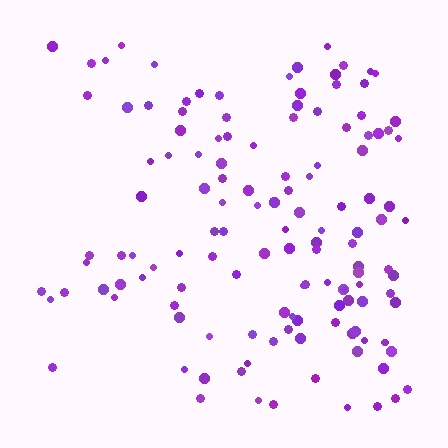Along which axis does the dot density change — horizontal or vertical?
Horizontal.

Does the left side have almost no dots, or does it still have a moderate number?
Still a moderate number, just noticeably fewer than the right.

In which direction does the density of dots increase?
From left to right, with the right side densest.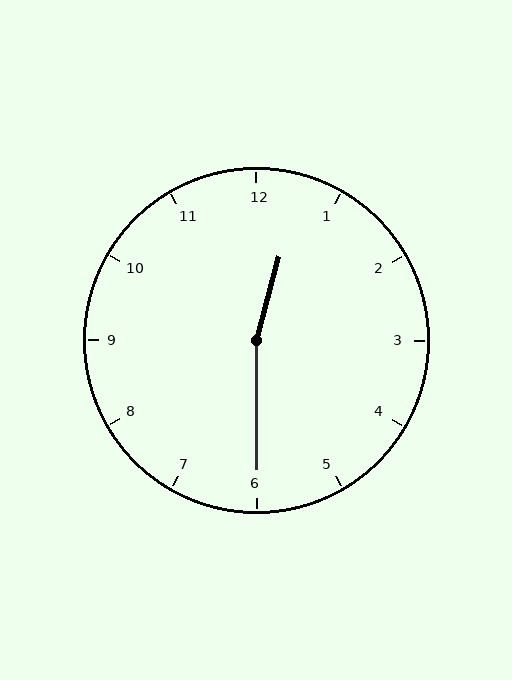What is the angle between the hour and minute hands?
Approximately 165 degrees.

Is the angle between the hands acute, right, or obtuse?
It is obtuse.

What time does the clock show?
12:30.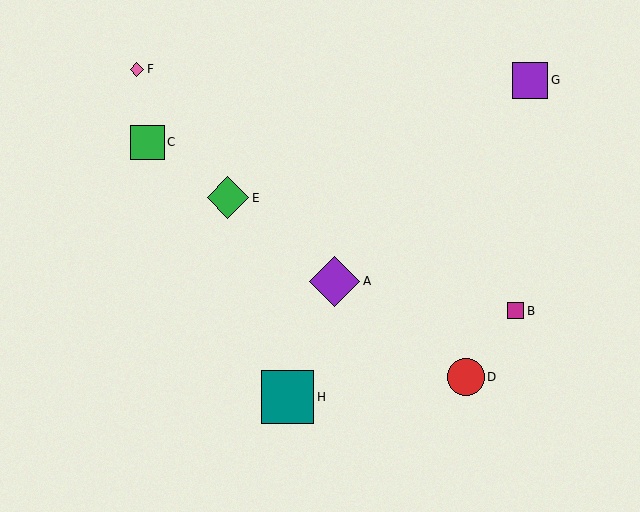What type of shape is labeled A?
Shape A is a purple diamond.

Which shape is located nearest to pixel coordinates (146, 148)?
The green square (labeled C) at (147, 142) is nearest to that location.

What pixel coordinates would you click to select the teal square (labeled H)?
Click at (287, 397) to select the teal square H.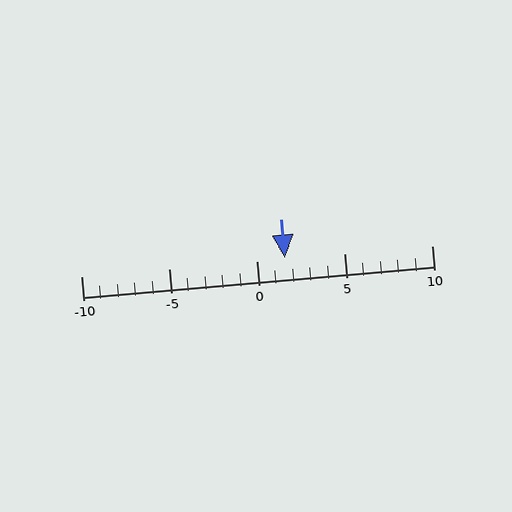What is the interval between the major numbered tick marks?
The major tick marks are spaced 5 units apart.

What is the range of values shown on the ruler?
The ruler shows values from -10 to 10.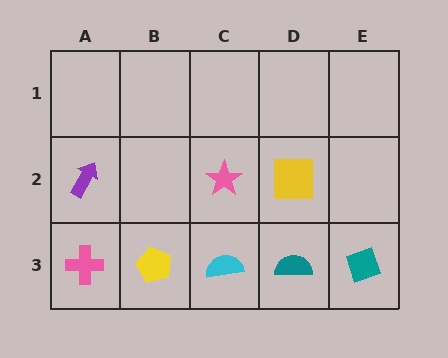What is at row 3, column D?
A teal semicircle.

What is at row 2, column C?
A pink star.